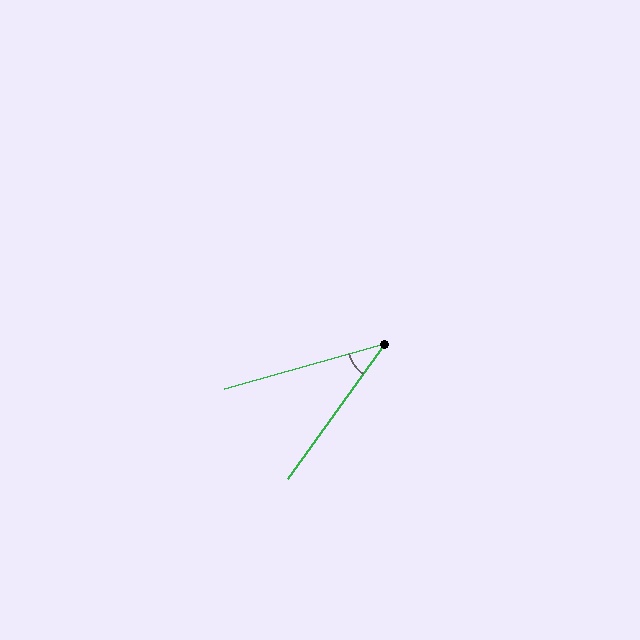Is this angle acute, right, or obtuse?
It is acute.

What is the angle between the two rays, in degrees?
Approximately 39 degrees.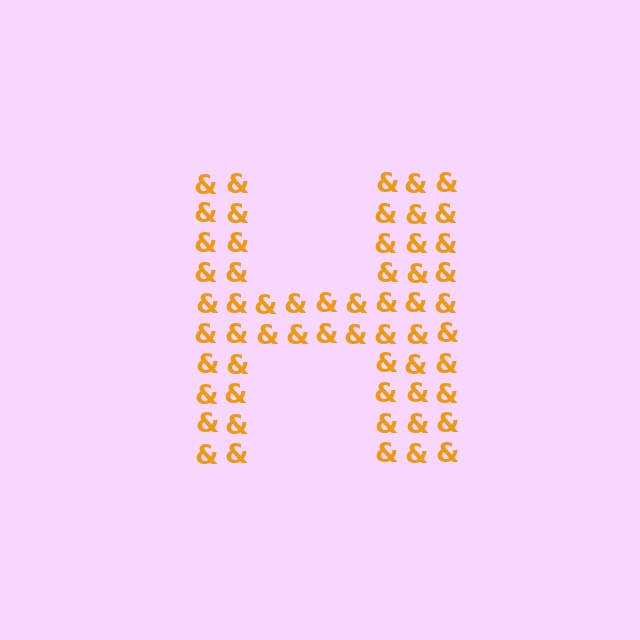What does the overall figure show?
The overall figure shows the letter H.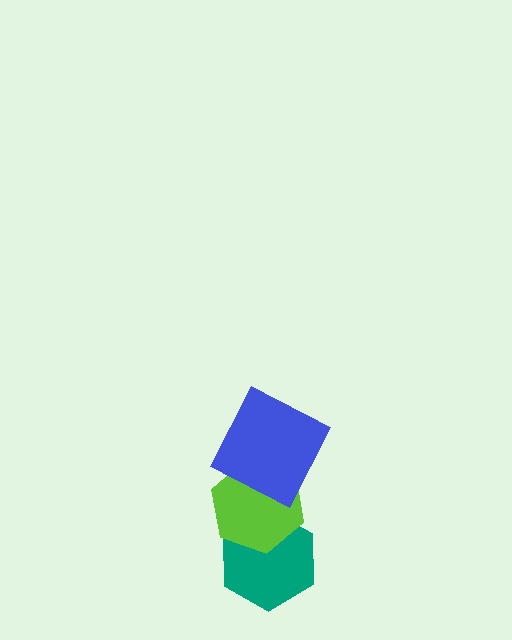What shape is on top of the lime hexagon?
The blue square is on top of the lime hexagon.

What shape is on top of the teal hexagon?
The lime hexagon is on top of the teal hexagon.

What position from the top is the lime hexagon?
The lime hexagon is 2nd from the top.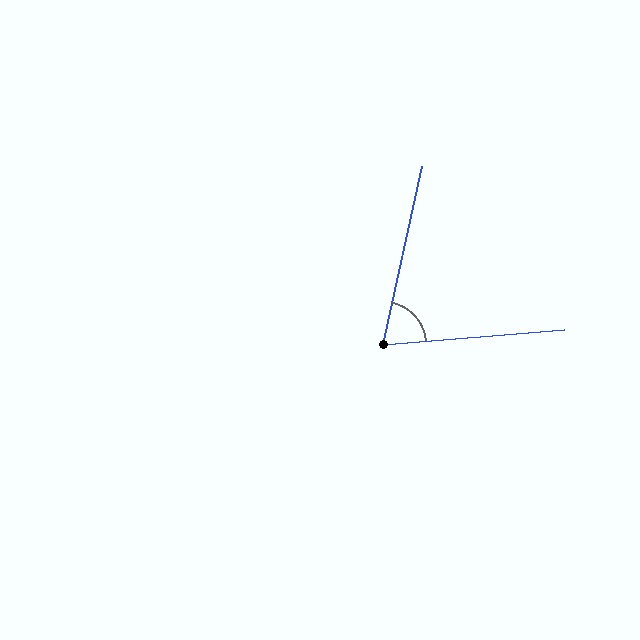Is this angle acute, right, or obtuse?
It is acute.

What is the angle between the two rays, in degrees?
Approximately 73 degrees.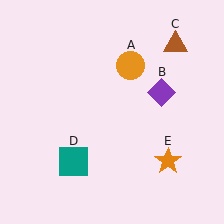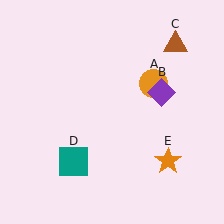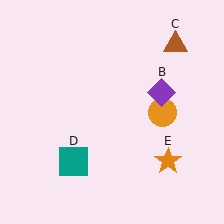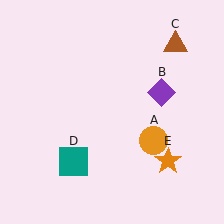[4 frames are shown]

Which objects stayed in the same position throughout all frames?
Purple diamond (object B) and brown triangle (object C) and teal square (object D) and orange star (object E) remained stationary.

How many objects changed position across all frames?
1 object changed position: orange circle (object A).